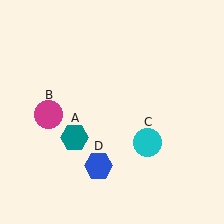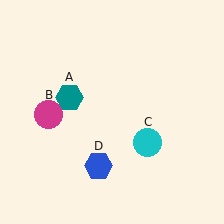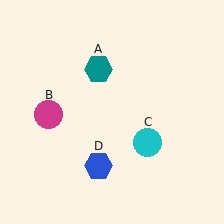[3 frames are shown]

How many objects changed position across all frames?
1 object changed position: teal hexagon (object A).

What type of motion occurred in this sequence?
The teal hexagon (object A) rotated clockwise around the center of the scene.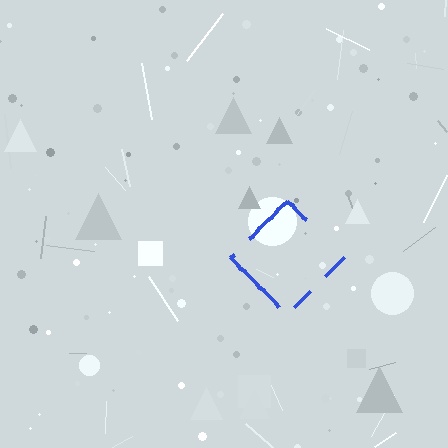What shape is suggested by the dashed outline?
The dashed outline suggests a diamond.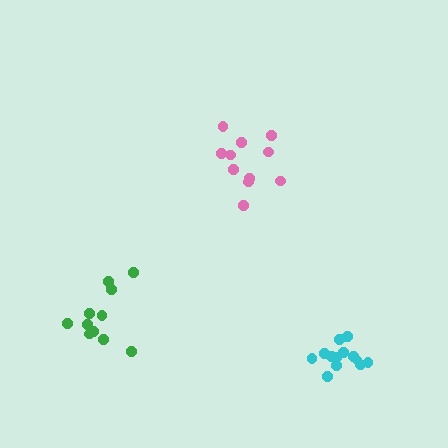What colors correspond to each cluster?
The clusters are colored: pink, green, cyan.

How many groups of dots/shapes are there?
There are 3 groups.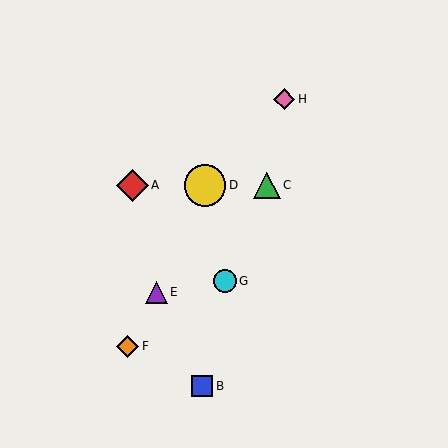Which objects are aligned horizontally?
Objects A, C, D are aligned horizontally.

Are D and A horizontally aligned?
Yes, both are at y≈185.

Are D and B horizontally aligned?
No, D is at y≈185 and B is at y≈386.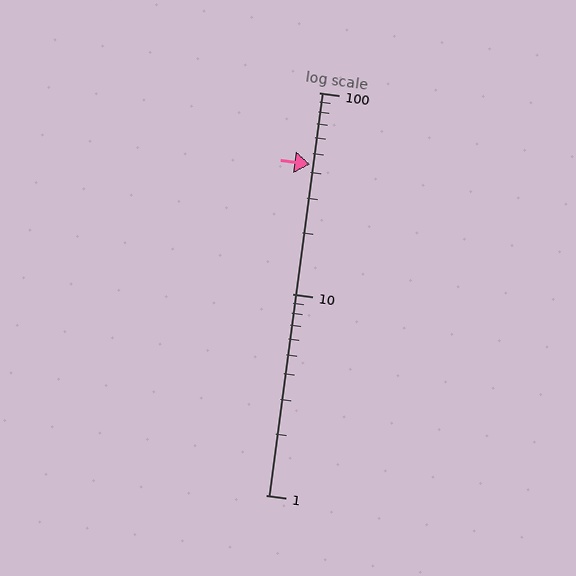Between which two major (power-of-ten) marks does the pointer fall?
The pointer is between 10 and 100.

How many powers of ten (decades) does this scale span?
The scale spans 2 decades, from 1 to 100.